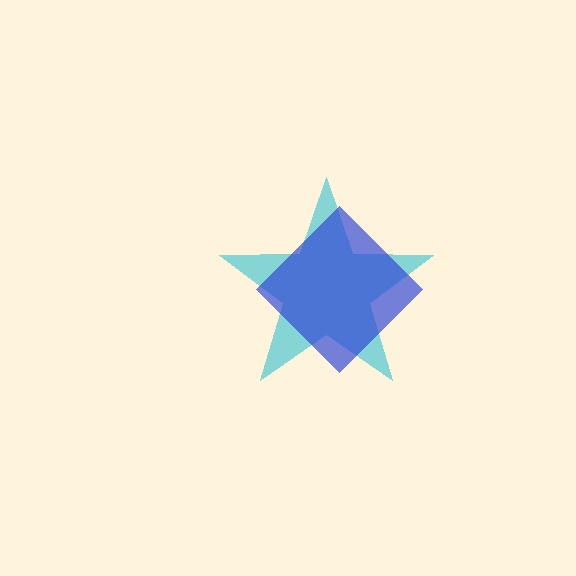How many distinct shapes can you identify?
There are 2 distinct shapes: a cyan star, a blue diamond.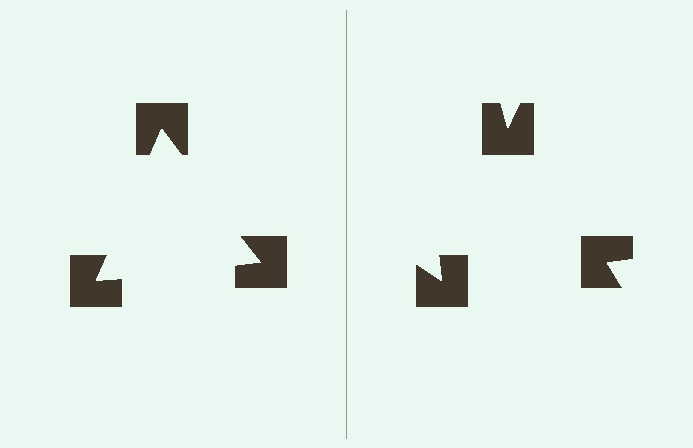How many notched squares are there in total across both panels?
6 — 3 on each side.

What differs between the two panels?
The notched squares are positioned identically on both sides; only the wedge orientations differ. On the left they align to a triangle; on the right they are misaligned.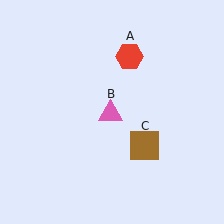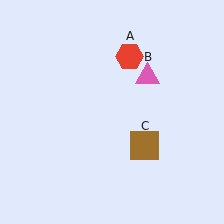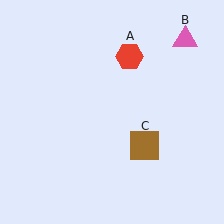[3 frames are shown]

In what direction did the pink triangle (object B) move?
The pink triangle (object B) moved up and to the right.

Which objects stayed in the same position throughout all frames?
Red hexagon (object A) and brown square (object C) remained stationary.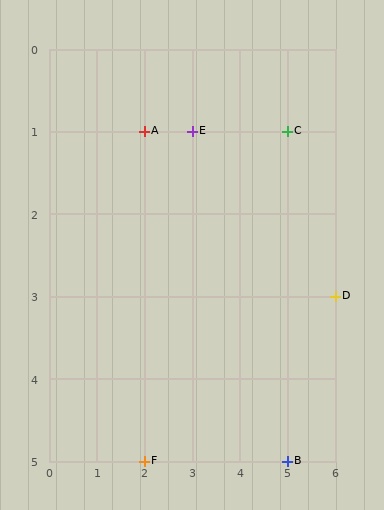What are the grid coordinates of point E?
Point E is at grid coordinates (3, 1).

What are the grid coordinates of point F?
Point F is at grid coordinates (2, 5).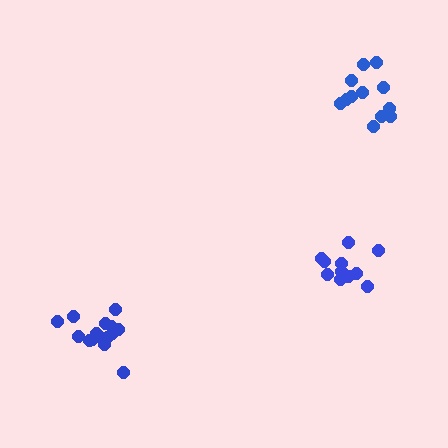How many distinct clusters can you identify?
There are 3 distinct clusters.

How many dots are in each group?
Group 1: 11 dots, Group 2: 12 dots, Group 3: 16 dots (39 total).